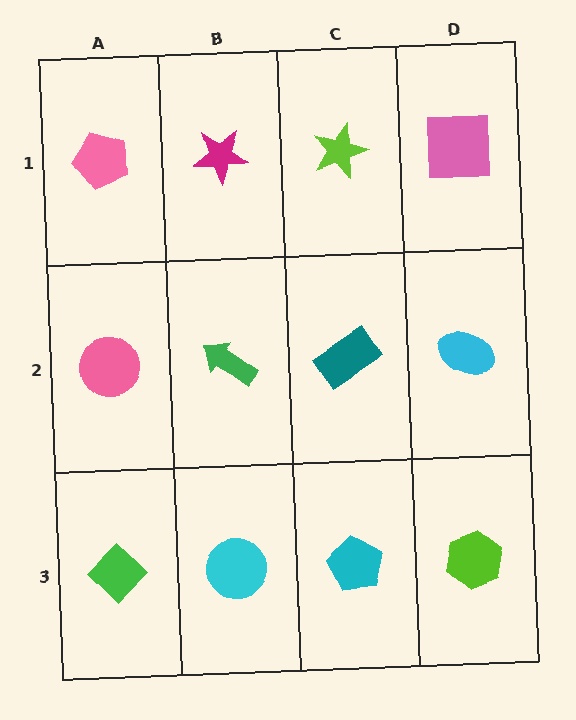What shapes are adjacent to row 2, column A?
A pink pentagon (row 1, column A), a green diamond (row 3, column A), a green arrow (row 2, column B).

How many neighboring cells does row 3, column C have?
3.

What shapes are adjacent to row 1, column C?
A teal rectangle (row 2, column C), a magenta star (row 1, column B), a pink square (row 1, column D).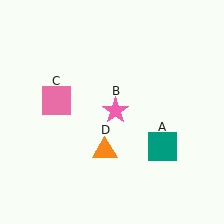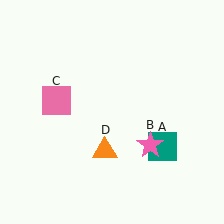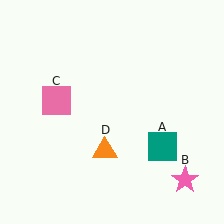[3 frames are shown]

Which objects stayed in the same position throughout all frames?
Teal square (object A) and pink square (object C) and orange triangle (object D) remained stationary.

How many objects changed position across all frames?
1 object changed position: pink star (object B).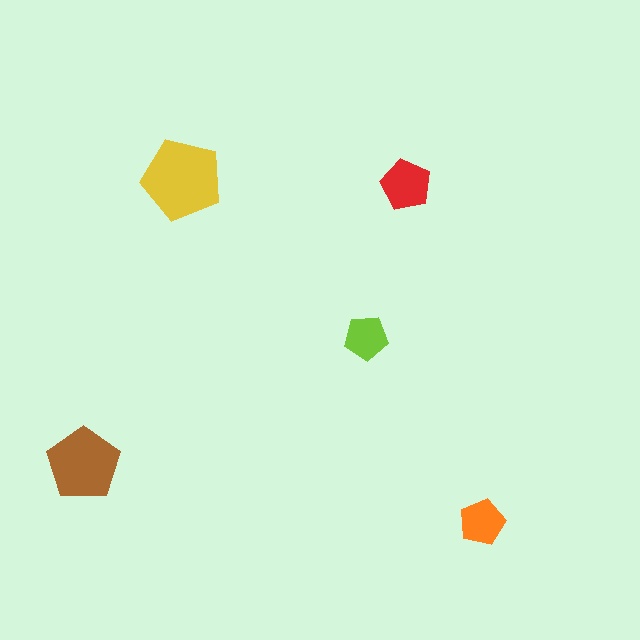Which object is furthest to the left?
The brown pentagon is leftmost.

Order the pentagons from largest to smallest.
the yellow one, the brown one, the red one, the orange one, the lime one.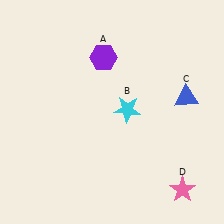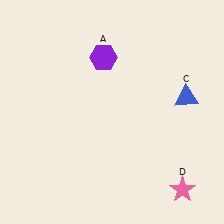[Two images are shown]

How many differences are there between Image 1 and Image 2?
There is 1 difference between the two images.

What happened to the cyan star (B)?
The cyan star (B) was removed in Image 2. It was in the top-right area of Image 1.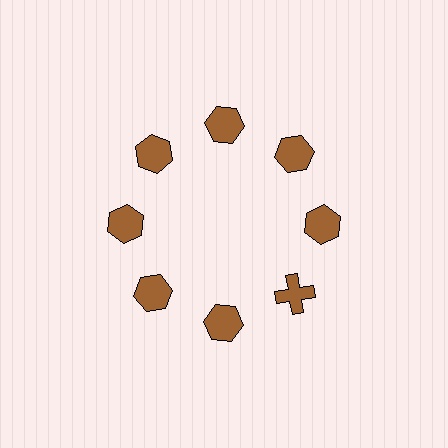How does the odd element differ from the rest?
It has a different shape: cross instead of hexagon.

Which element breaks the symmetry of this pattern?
The brown cross at roughly the 4 o'clock position breaks the symmetry. All other shapes are brown hexagons.